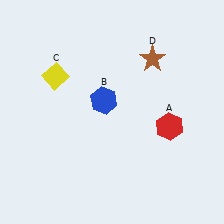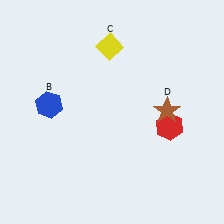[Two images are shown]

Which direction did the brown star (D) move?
The brown star (D) moved down.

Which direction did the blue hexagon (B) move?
The blue hexagon (B) moved left.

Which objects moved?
The objects that moved are: the blue hexagon (B), the yellow diamond (C), the brown star (D).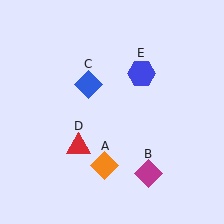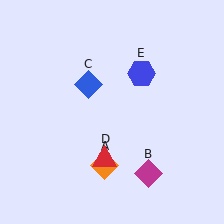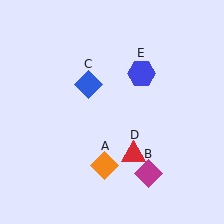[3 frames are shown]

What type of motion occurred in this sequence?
The red triangle (object D) rotated counterclockwise around the center of the scene.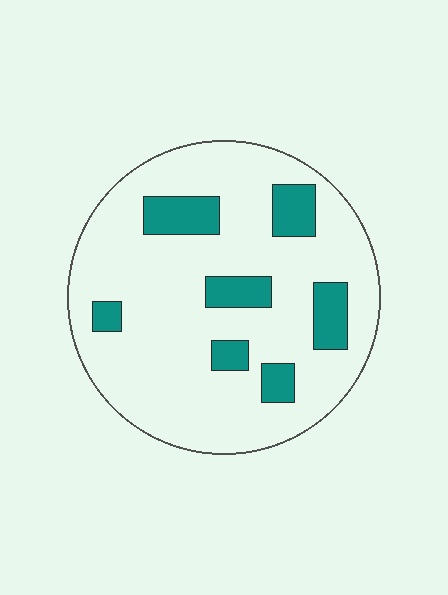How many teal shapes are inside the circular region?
7.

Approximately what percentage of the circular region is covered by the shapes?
Approximately 15%.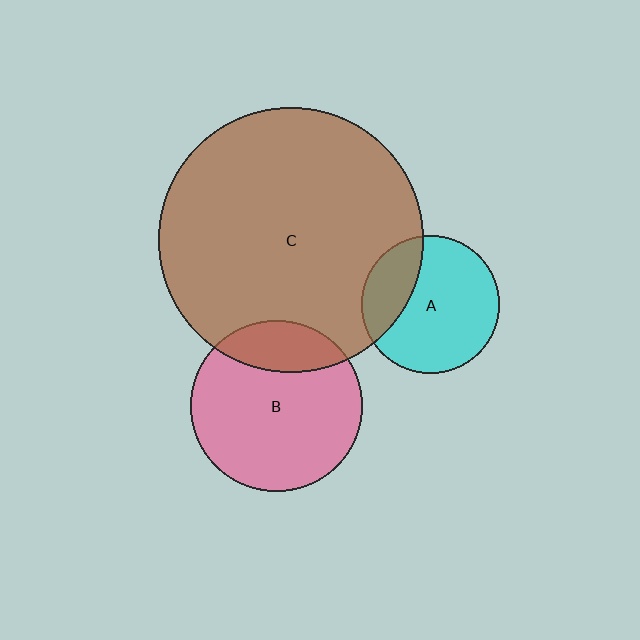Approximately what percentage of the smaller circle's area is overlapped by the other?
Approximately 25%.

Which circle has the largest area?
Circle C (brown).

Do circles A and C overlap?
Yes.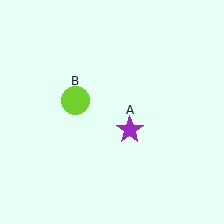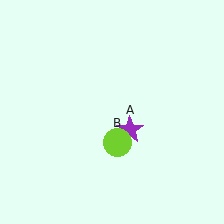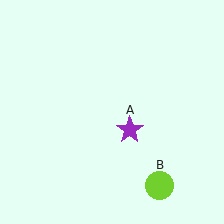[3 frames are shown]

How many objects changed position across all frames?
1 object changed position: lime circle (object B).